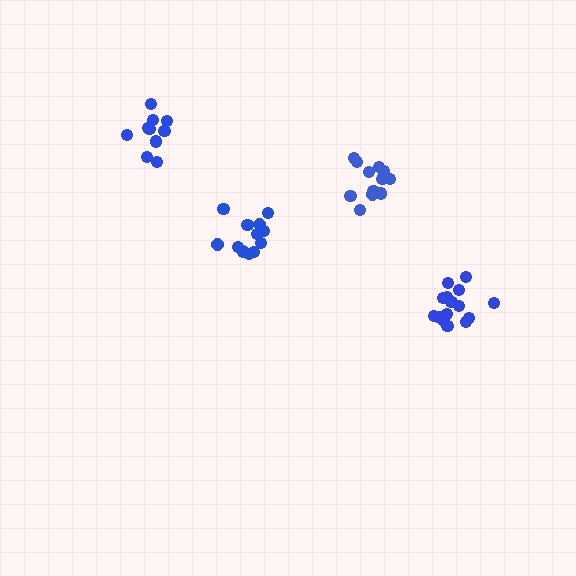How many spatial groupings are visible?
There are 4 spatial groupings.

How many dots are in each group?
Group 1: 12 dots, Group 2: 13 dots, Group 3: 10 dots, Group 4: 15 dots (50 total).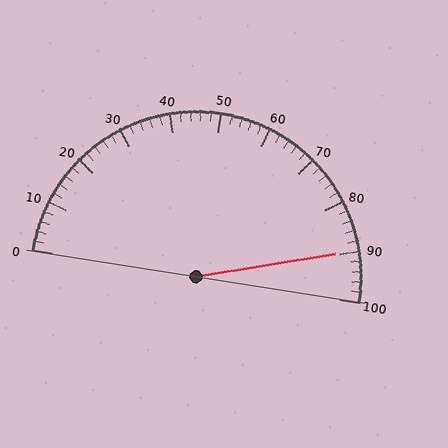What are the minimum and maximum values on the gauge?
The gauge ranges from 0 to 100.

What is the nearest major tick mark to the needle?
The nearest major tick mark is 90.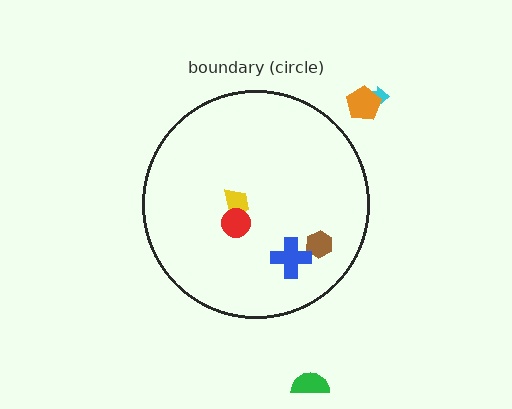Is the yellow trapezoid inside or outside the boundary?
Inside.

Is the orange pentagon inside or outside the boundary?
Outside.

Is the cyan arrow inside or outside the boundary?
Outside.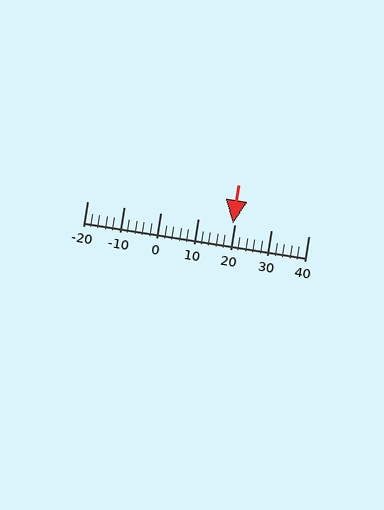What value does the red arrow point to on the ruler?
The red arrow points to approximately 19.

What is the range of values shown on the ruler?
The ruler shows values from -20 to 40.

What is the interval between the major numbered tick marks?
The major tick marks are spaced 10 units apart.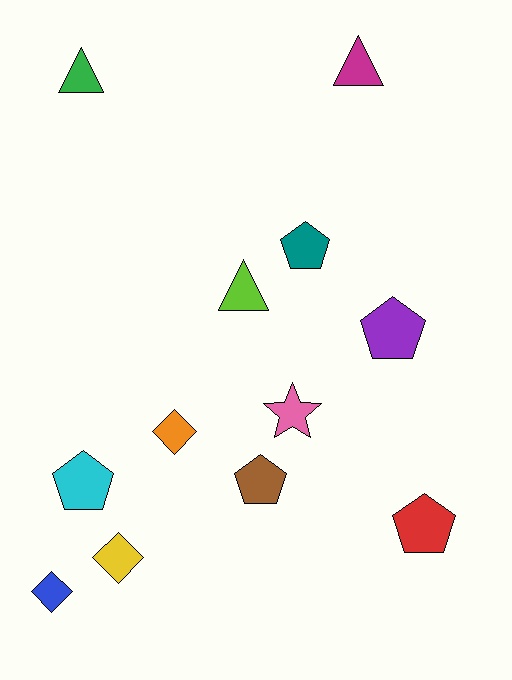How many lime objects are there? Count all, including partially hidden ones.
There is 1 lime object.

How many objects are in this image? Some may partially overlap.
There are 12 objects.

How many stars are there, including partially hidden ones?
There is 1 star.